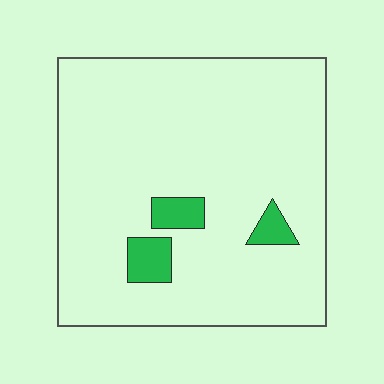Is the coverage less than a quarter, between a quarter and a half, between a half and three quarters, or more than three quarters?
Less than a quarter.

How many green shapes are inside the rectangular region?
3.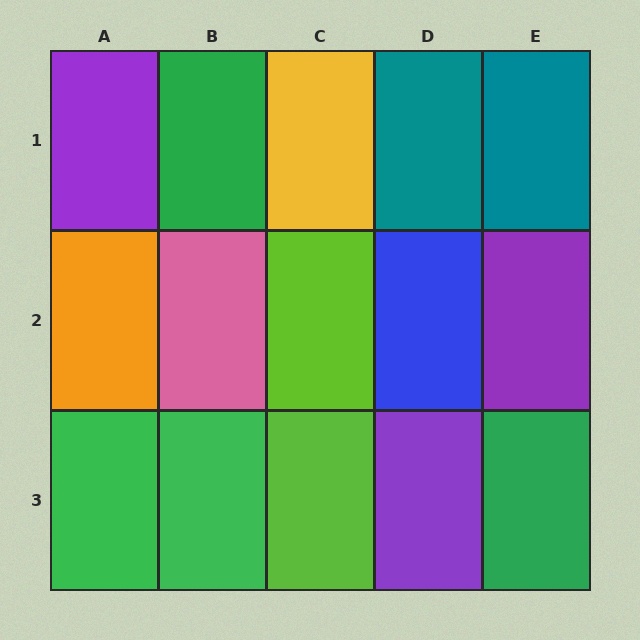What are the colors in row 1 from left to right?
Purple, green, yellow, teal, teal.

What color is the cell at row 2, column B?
Pink.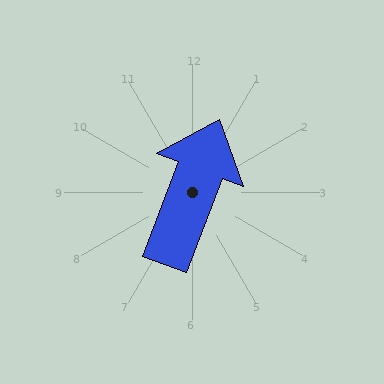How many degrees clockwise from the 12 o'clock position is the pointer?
Approximately 21 degrees.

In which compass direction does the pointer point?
North.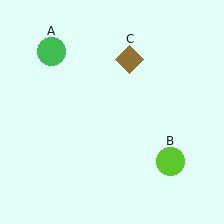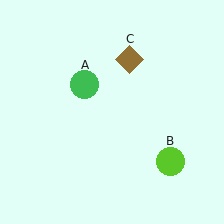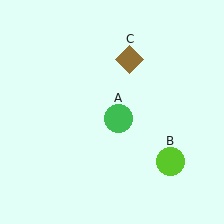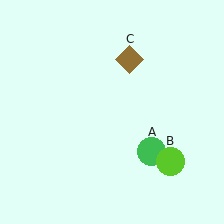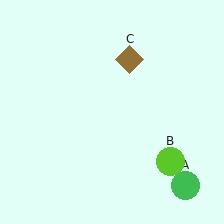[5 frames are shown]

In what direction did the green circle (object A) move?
The green circle (object A) moved down and to the right.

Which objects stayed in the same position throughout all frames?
Lime circle (object B) and brown diamond (object C) remained stationary.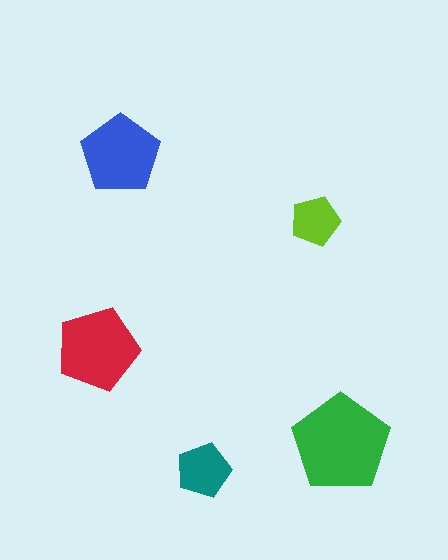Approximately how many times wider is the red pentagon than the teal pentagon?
About 1.5 times wider.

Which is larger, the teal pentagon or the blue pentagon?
The blue one.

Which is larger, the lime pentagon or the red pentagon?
The red one.